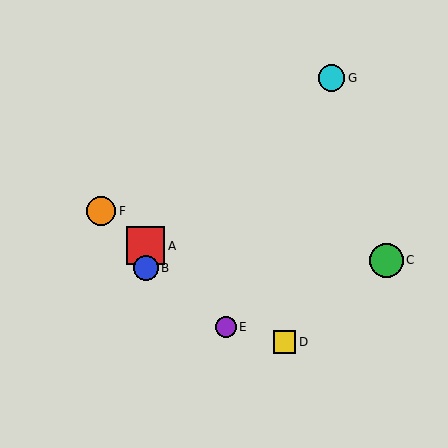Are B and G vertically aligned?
No, B is at x≈146 and G is at x≈331.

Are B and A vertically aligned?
Yes, both are at x≈146.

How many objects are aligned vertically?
2 objects (A, B) are aligned vertically.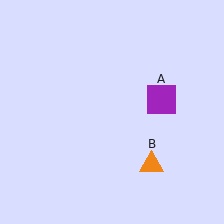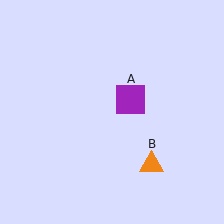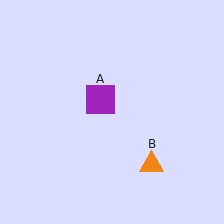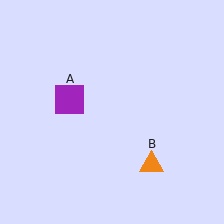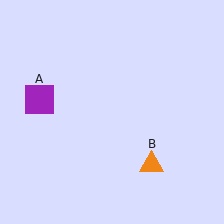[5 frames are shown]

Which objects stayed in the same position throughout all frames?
Orange triangle (object B) remained stationary.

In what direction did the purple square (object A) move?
The purple square (object A) moved left.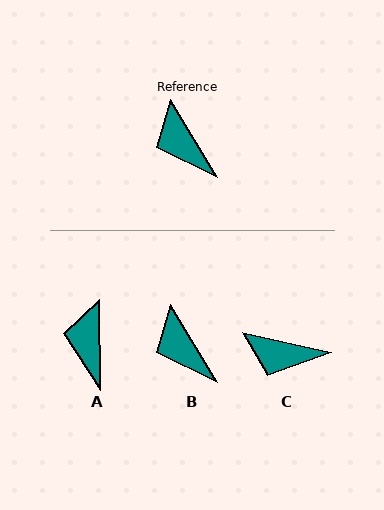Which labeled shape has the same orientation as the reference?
B.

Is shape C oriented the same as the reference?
No, it is off by about 46 degrees.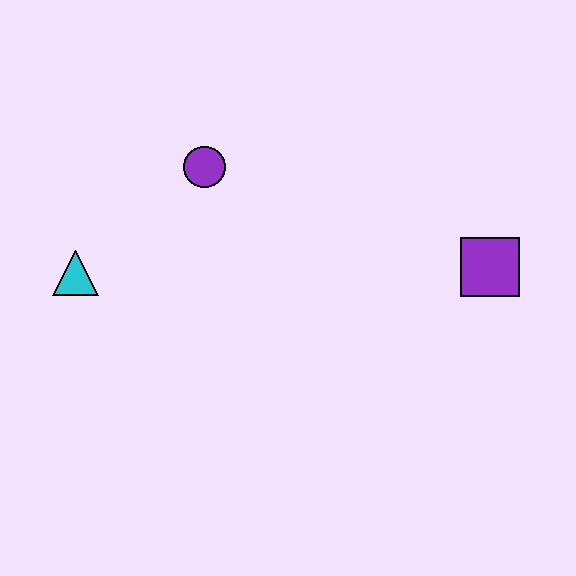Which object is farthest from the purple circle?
The purple square is farthest from the purple circle.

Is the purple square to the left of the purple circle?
No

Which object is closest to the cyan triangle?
The purple circle is closest to the cyan triangle.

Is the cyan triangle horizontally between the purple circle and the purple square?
No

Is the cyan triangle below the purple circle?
Yes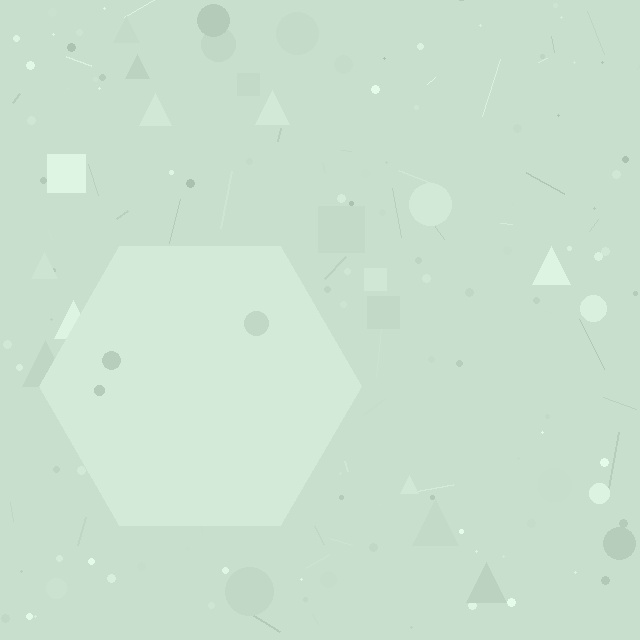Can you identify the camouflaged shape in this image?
The camouflaged shape is a hexagon.